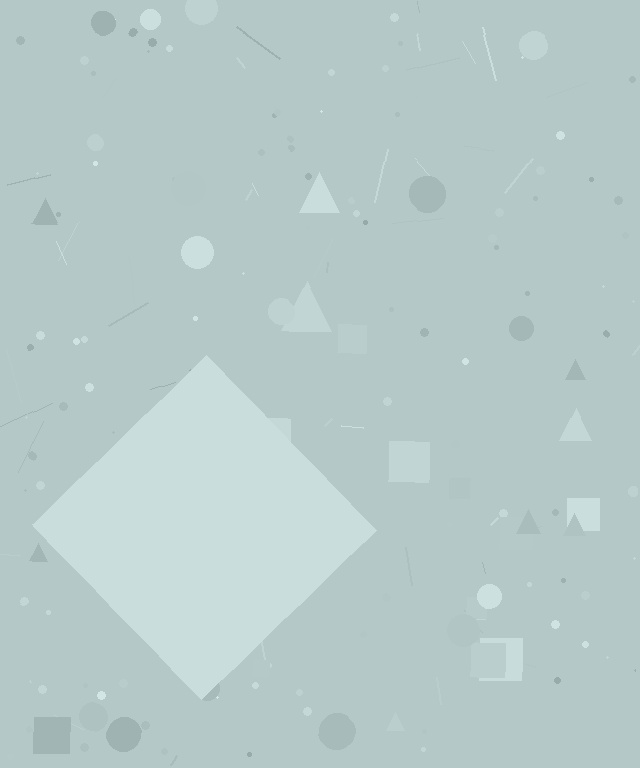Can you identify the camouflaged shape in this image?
The camouflaged shape is a diamond.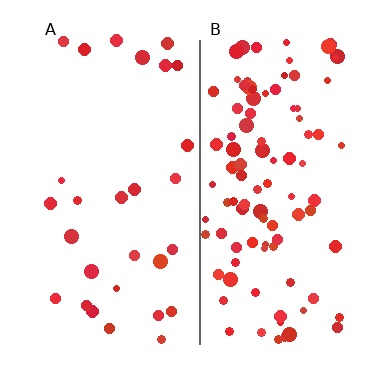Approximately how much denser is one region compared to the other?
Approximately 3.5× — region B over region A.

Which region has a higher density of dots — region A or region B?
B (the right).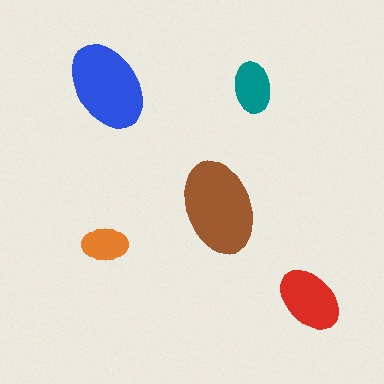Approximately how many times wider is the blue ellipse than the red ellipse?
About 1.5 times wider.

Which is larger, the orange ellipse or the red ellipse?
The red one.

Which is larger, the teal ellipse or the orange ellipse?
The teal one.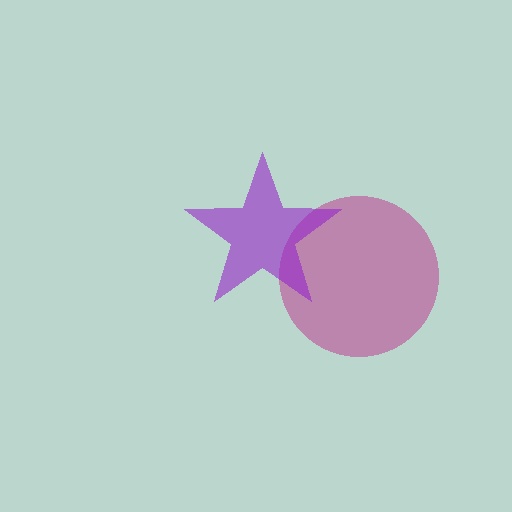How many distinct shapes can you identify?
There are 2 distinct shapes: a magenta circle, a purple star.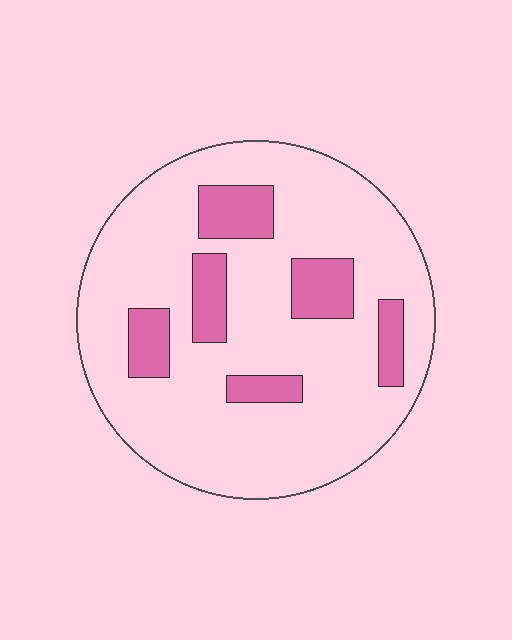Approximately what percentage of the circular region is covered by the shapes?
Approximately 20%.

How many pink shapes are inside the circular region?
6.